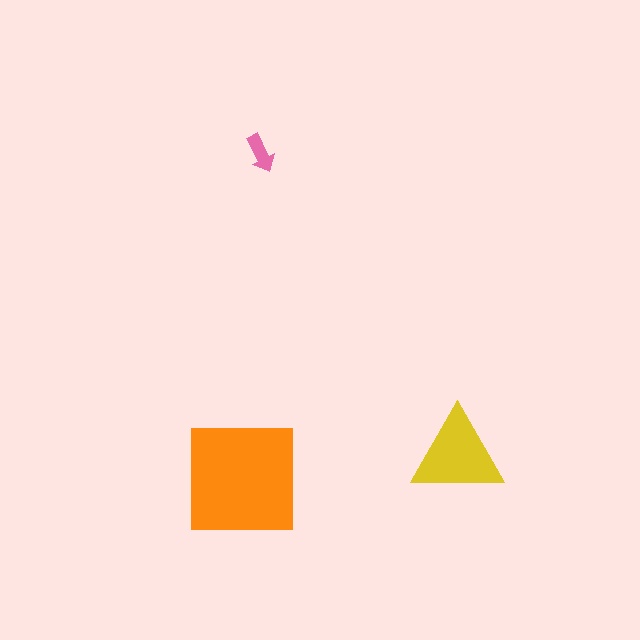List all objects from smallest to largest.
The pink arrow, the yellow triangle, the orange square.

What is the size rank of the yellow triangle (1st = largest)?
2nd.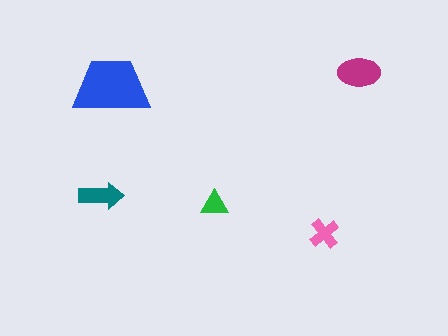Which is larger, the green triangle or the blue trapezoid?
The blue trapezoid.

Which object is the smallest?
The green triangle.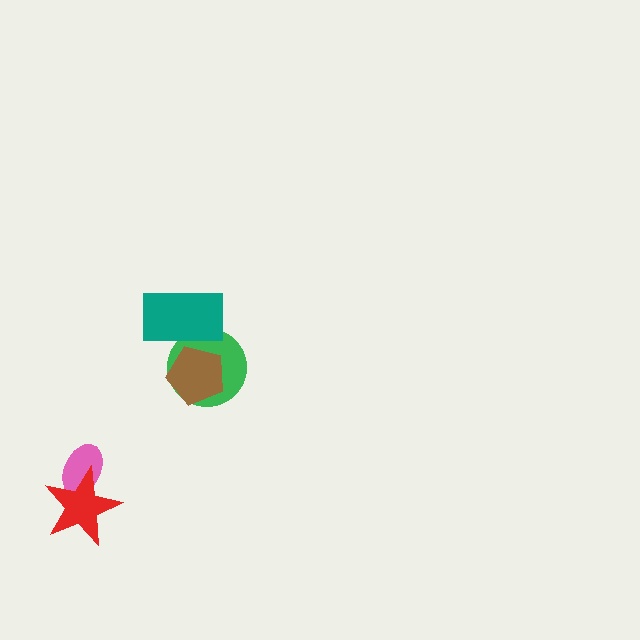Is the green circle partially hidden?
Yes, it is partially covered by another shape.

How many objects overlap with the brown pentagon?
2 objects overlap with the brown pentagon.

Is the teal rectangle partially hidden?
No, no other shape covers it.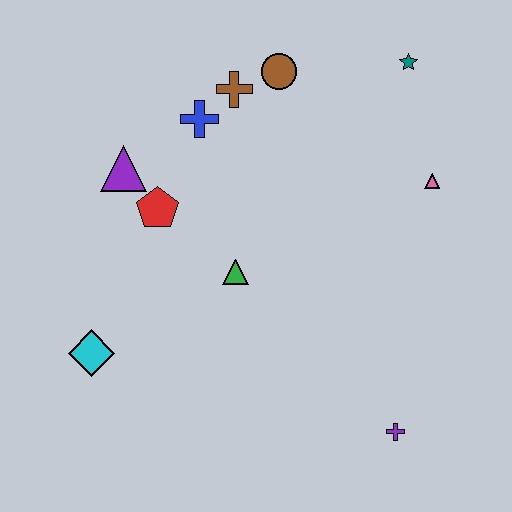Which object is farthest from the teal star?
The cyan diamond is farthest from the teal star.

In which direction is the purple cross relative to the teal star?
The purple cross is below the teal star.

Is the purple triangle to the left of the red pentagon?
Yes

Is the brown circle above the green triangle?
Yes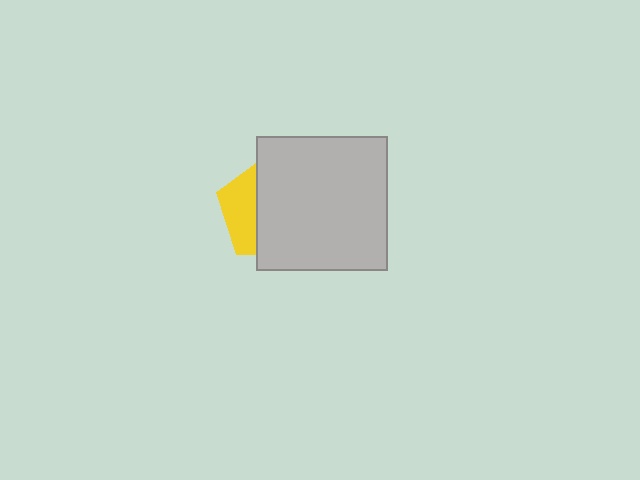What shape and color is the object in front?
The object in front is a light gray rectangle.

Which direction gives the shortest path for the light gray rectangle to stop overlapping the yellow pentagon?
Moving right gives the shortest separation.